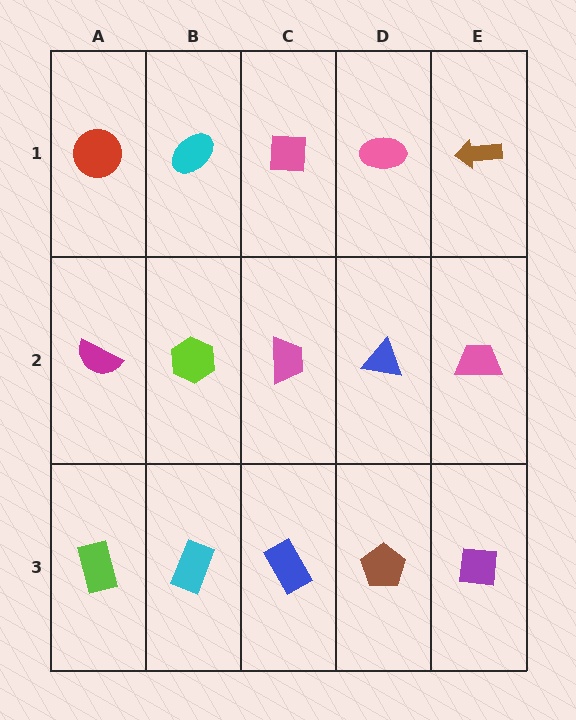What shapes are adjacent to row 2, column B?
A cyan ellipse (row 1, column B), a cyan rectangle (row 3, column B), a magenta semicircle (row 2, column A), a pink trapezoid (row 2, column C).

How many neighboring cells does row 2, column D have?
4.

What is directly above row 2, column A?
A red circle.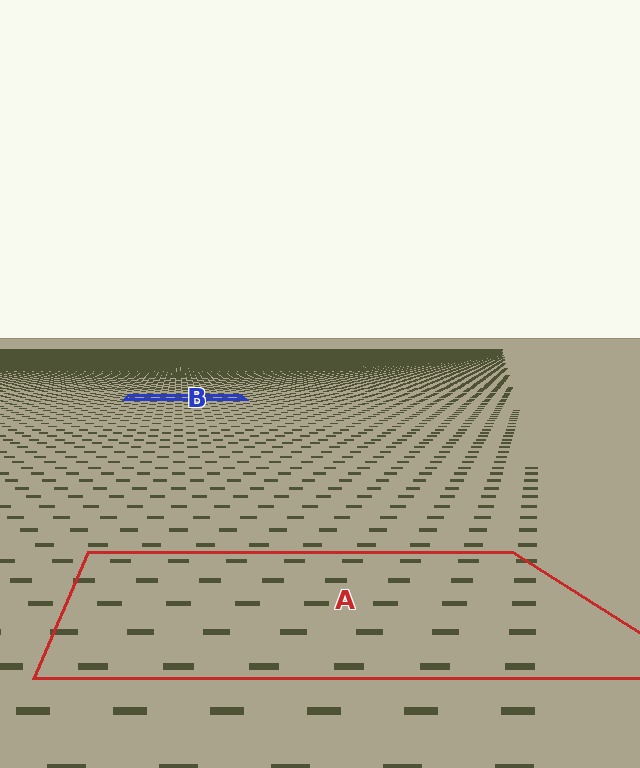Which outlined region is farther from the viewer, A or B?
Region B is farther from the viewer — the texture elements inside it appear smaller and more densely packed.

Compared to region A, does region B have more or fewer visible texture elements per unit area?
Region B has more texture elements per unit area — they are packed more densely because it is farther away.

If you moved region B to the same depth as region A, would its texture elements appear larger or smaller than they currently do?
They would appear larger. At a closer depth, the same texture elements are projected at a bigger on-screen size.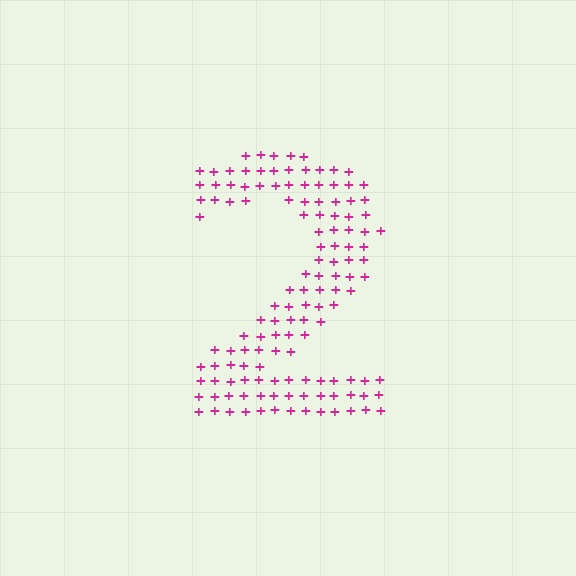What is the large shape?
The large shape is the digit 2.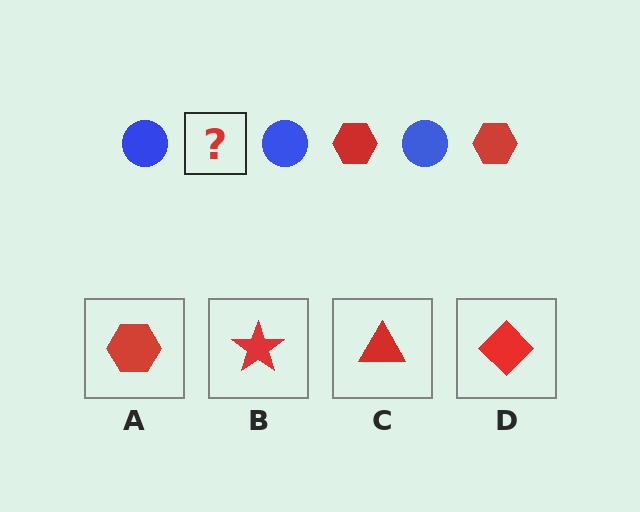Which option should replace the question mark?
Option A.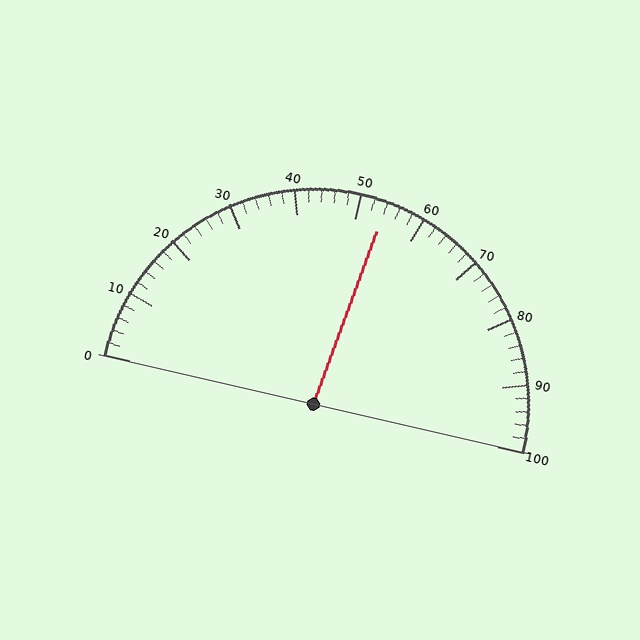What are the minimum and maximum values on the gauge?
The gauge ranges from 0 to 100.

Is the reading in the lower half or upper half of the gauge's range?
The reading is in the upper half of the range (0 to 100).